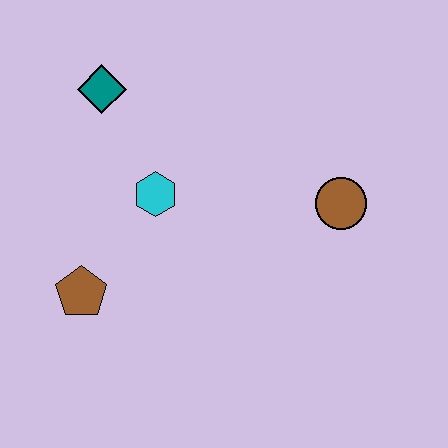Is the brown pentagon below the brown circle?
Yes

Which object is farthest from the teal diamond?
The brown circle is farthest from the teal diamond.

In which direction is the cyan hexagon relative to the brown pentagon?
The cyan hexagon is above the brown pentagon.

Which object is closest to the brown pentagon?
The cyan hexagon is closest to the brown pentagon.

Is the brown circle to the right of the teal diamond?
Yes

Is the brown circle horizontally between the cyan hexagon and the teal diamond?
No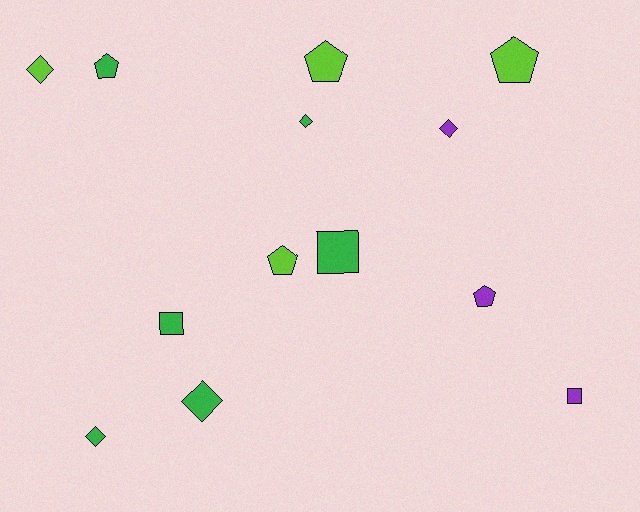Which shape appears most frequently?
Diamond, with 5 objects.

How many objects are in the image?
There are 13 objects.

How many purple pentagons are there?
There is 1 purple pentagon.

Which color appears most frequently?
Green, with 6 objects.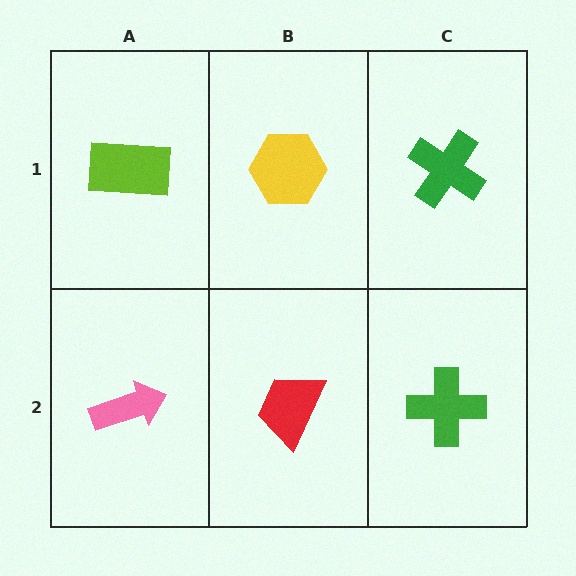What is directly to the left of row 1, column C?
A yellow hexagon.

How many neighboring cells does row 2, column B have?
3.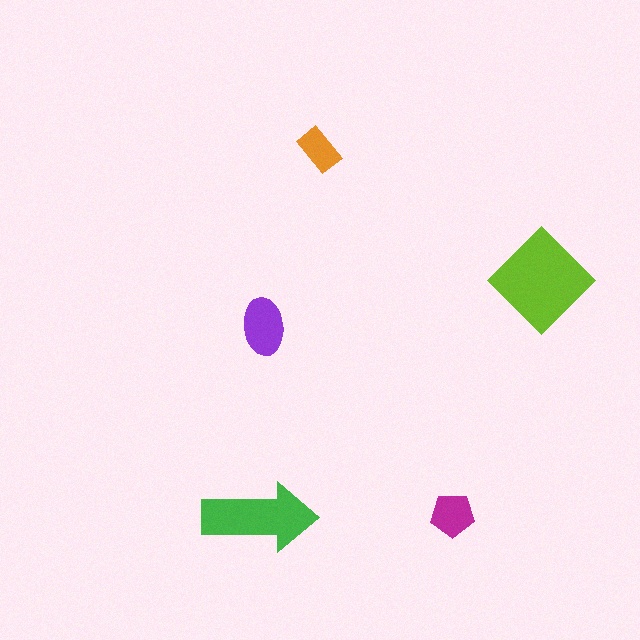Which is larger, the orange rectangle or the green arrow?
The green arrow.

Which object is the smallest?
The orange rectangle.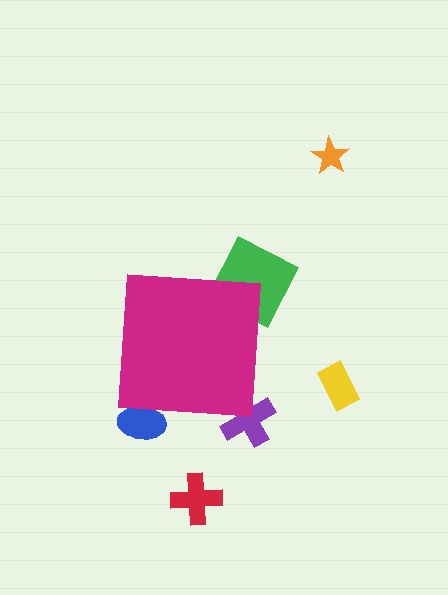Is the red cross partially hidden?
No, the red cross is fully visible.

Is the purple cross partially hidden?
Yes, the purple cross is partially hidden behind the magenta square.